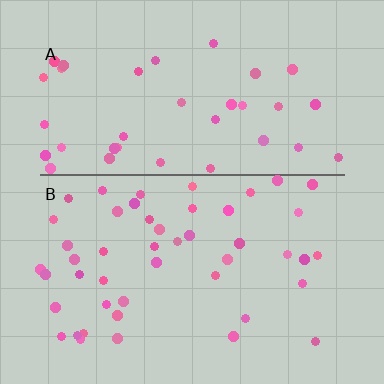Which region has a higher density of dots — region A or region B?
B (the bottom).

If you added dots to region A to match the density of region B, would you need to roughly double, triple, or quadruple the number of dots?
Approximately double.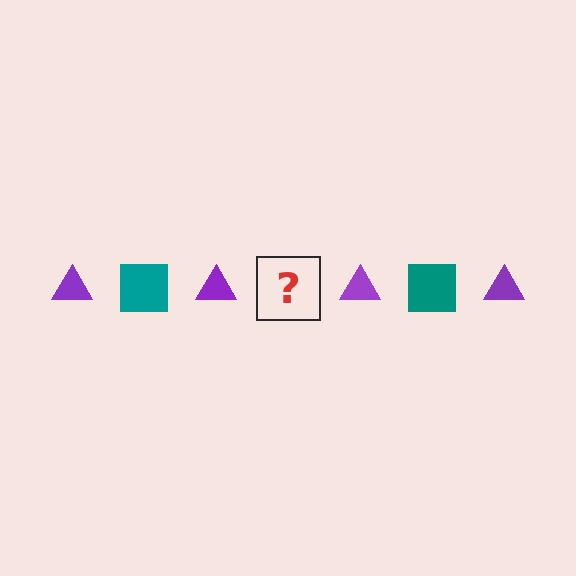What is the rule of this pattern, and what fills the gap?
The rule is that the pattern alternates between purple triangle and teal square. The gap should be filled with a teal square.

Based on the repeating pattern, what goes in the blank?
The blank should be a teal square.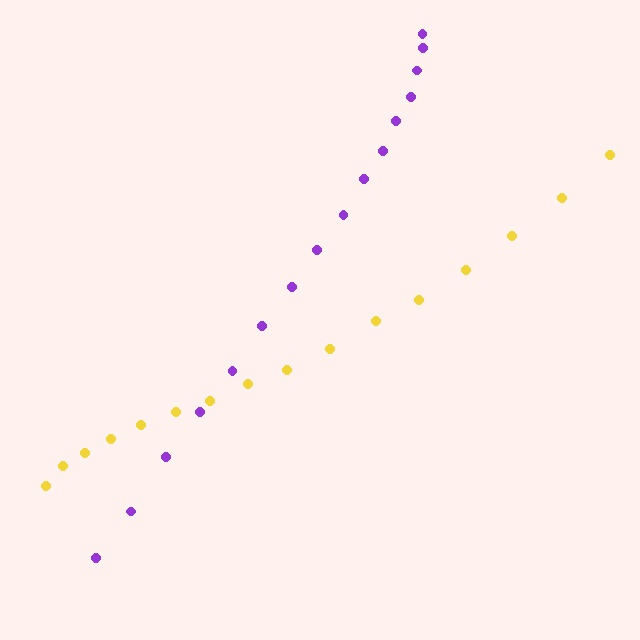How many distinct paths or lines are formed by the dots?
There are 2 distinct paths.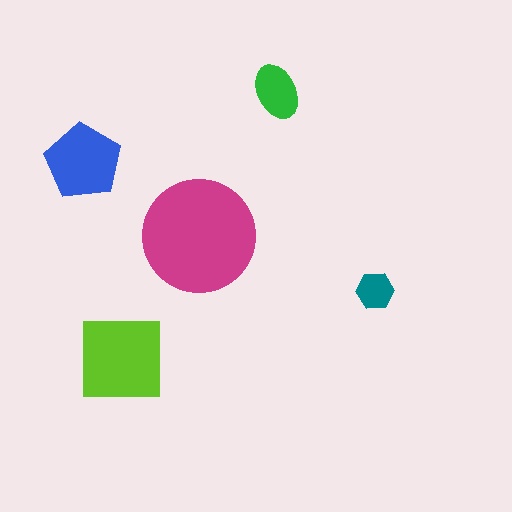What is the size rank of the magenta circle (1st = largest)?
1st.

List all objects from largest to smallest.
The magenta circle, the lime square, the blue pentagon, the green ellipse, the teal hexagon.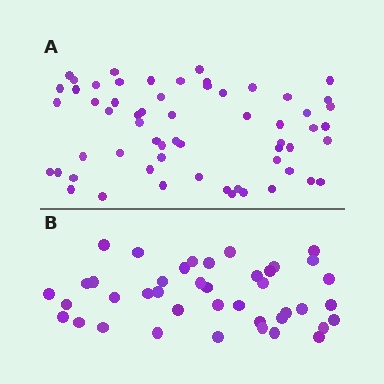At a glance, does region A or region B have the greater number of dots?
Region A (the top region) has more dots.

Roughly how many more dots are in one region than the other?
Region A has approximately 20 more dots than region B.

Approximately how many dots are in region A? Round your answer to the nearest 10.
About 60 dots.